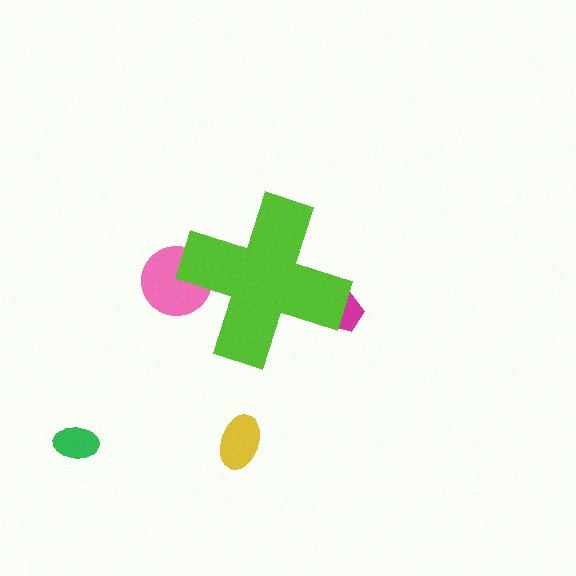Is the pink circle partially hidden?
Yes, the pink circle is partially hidden behind the lime cross.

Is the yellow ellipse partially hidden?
No, the yellow ellipse is fully visible.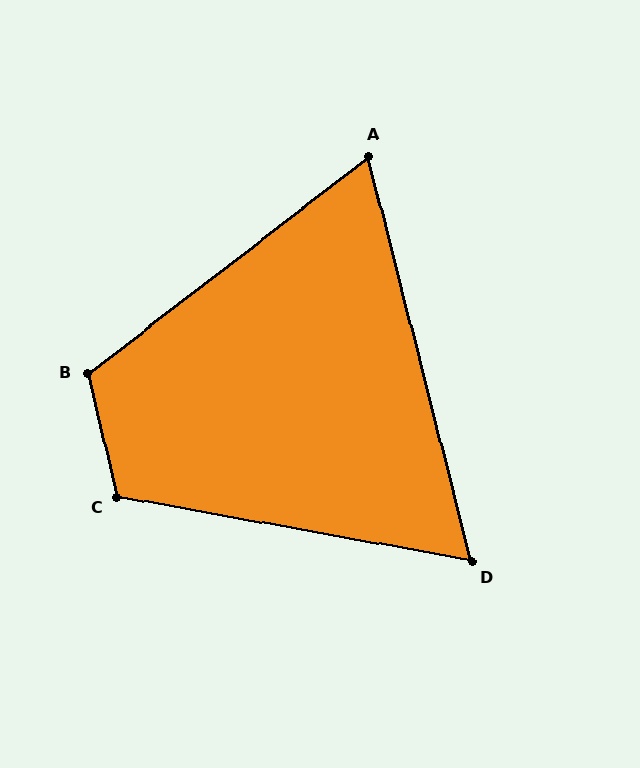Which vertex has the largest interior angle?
B, at approximately 114 degrees.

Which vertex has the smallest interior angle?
D, at approximately 66 degrees.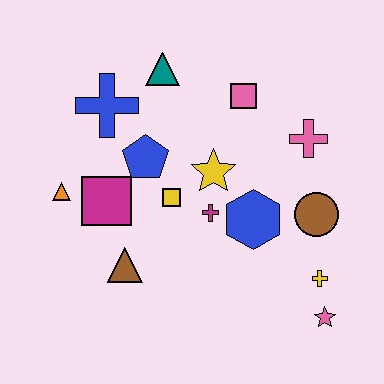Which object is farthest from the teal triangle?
The pink star is farthest from the teal triangle.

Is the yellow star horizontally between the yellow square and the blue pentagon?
No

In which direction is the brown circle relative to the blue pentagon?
The brown circle is to the right of the blue pentagon.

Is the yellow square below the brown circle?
No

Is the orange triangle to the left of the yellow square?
Yes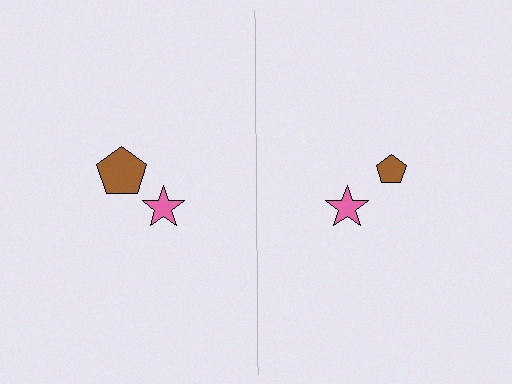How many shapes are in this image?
There are 4 shapes in this image.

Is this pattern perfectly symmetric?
No, the pattern is not perfectly symmetric. The brown pentagon on the right side has a different size than its mirror counterpart.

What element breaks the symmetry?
The brown pentagon on the right side has a different size than its mirror counterpart.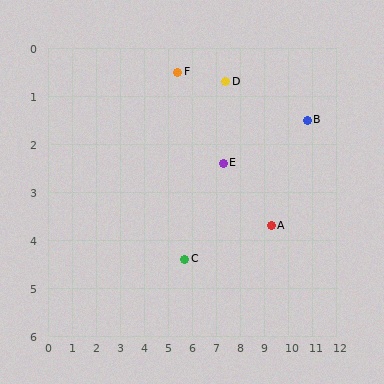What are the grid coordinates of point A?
Point A is at approximately (9.3, 3.7).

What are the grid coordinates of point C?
Point C is at approximately (5.7, 4.4).